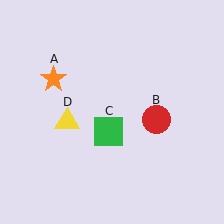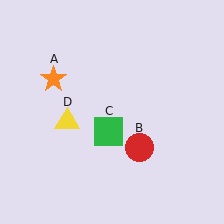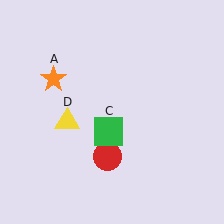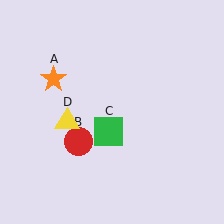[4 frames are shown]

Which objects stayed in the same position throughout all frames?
Orange star (object A) and green square (object C) and yellow triangle (object D) remained stationary.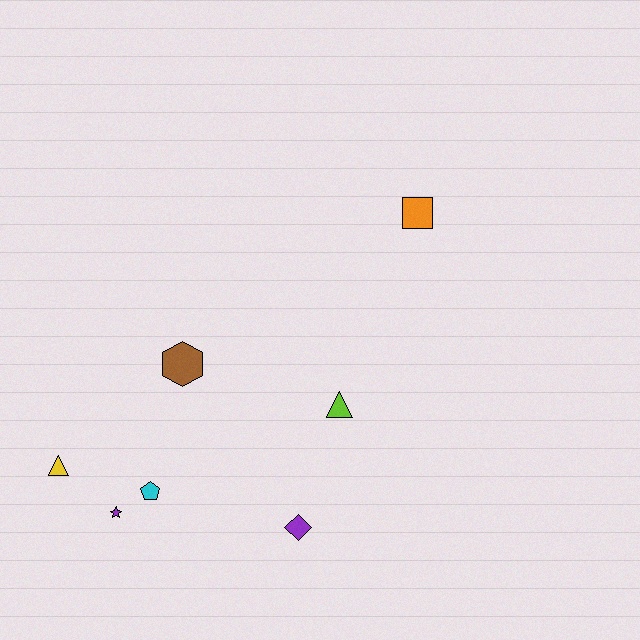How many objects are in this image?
There are 7 objects.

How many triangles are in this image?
There are 2 triangles.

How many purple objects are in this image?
There are 2 purple objects.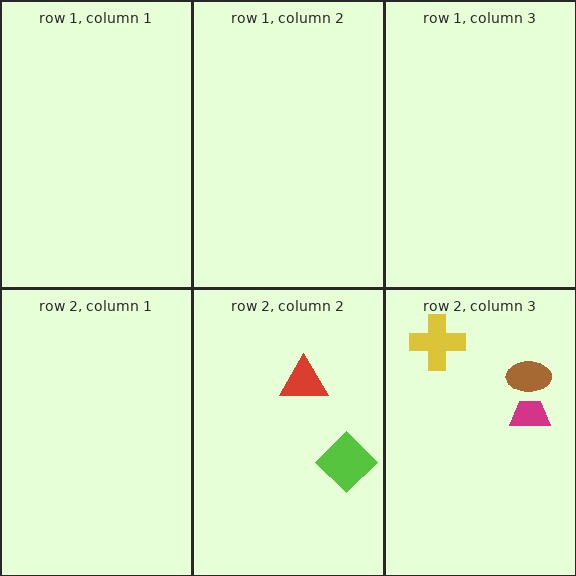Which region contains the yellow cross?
The row 2, column 3 region.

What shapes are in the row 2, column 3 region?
The magenta trapezoid, the brown ellipse, the yellow cross.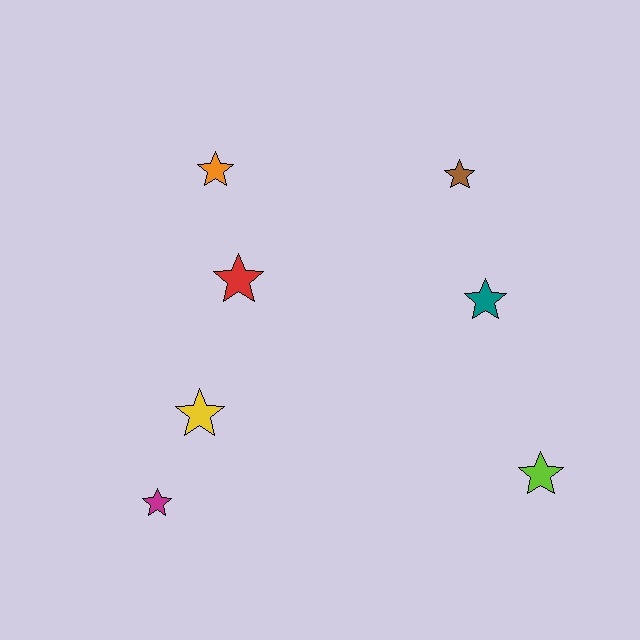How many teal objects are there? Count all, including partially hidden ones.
There is 1 teal object.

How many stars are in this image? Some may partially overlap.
There are 7 stars.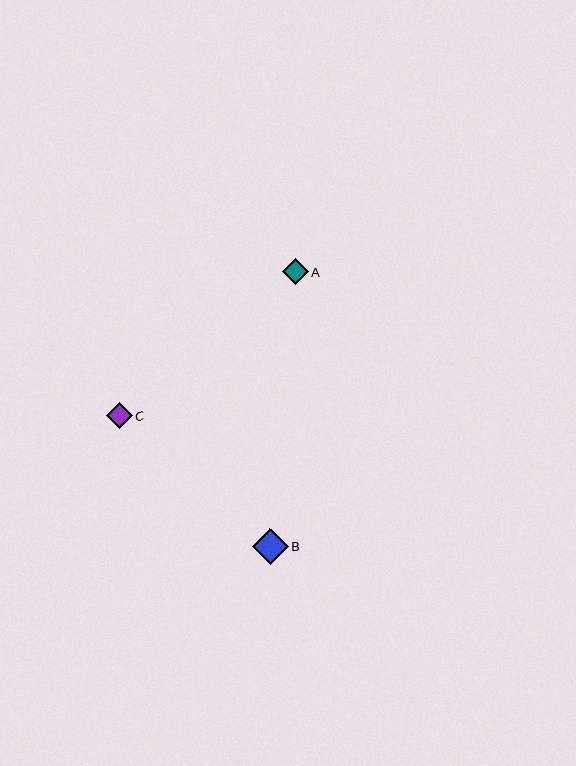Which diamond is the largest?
Diamond B is the largest with a size of approximately 36 pixels.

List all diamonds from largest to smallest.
From largest to smallest: B, A, C.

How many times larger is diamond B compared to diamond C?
Diamond B is approximately 1.4 times the size of diamond C.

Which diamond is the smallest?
Diamond C is the smallest with a size of approximately 25 pixels.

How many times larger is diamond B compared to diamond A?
Diamond B is approximately 1.4 times the size of diamond A.